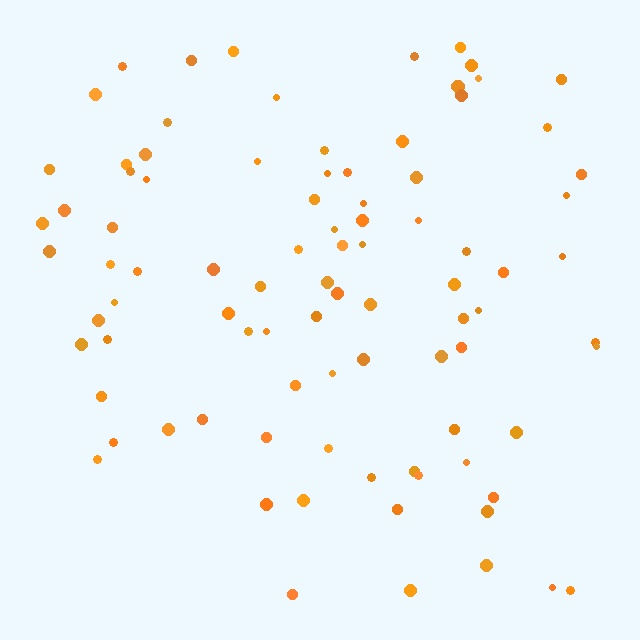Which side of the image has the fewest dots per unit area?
The bottom.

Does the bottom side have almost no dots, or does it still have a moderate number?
Still a moderate number, just noticeably fewer than the top.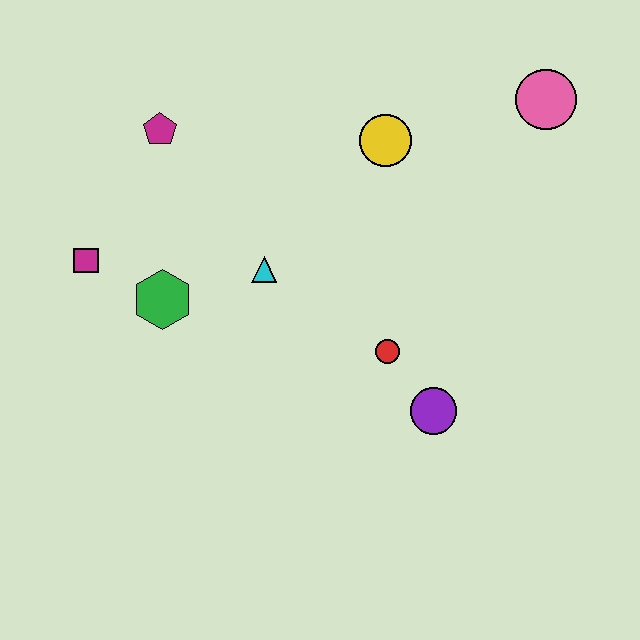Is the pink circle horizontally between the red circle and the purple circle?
No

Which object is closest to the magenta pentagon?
The magenta square is closest to the magenta pentagon.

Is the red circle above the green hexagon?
No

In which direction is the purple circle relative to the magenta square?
The purple circle is to the right of the magenta square.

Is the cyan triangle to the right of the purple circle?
No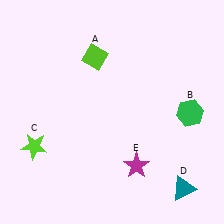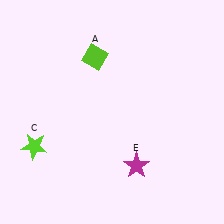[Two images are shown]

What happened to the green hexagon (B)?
The green hexagon (B) was removed in Image 2. It was in the bottom-right area of Image 1.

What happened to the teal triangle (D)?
The teal triangle (D) was removed in Image 2. It was in the bottom-right area of Image 1.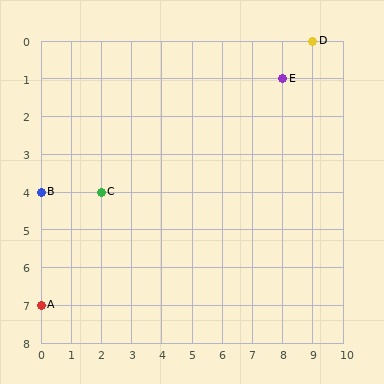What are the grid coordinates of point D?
Point D is at grid coordinates (9, 0).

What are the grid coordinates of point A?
Point A is at grid coordinates (0, 7).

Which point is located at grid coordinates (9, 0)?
Point D is at (9, 0).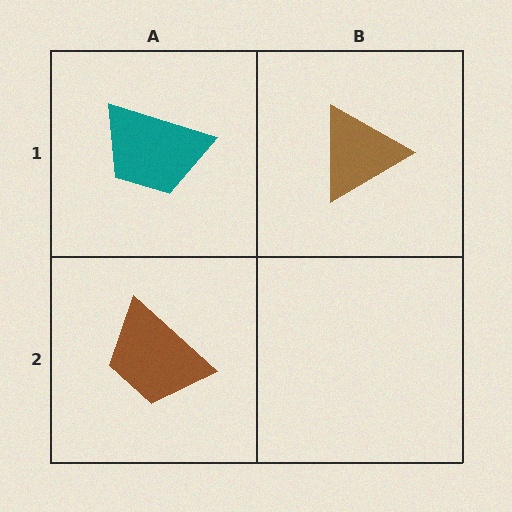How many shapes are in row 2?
1 shape.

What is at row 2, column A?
A brown trapezoid.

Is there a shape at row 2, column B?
No, that cell is empty.